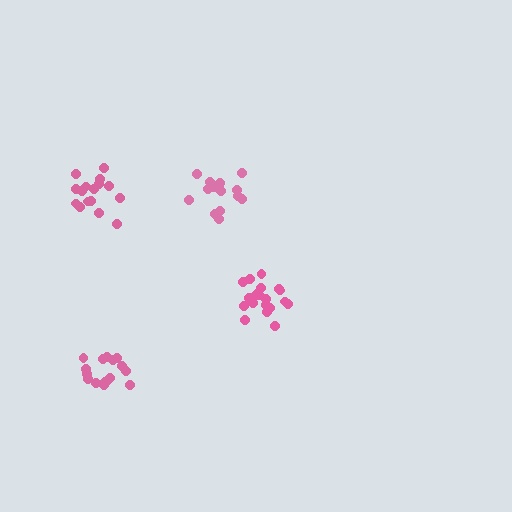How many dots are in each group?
Group 1: 20 dots, Group 2: 16 dots, Group 3: 16 dots, Group 4: 16 dots (68 total).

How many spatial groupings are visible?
There are 4 spatial groupings.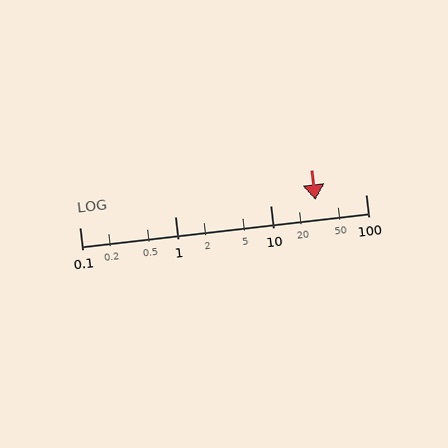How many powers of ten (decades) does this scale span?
The scale spans 3 decades, from 0.1 to 100.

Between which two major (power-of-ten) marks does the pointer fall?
The pointer is between 10 and 100.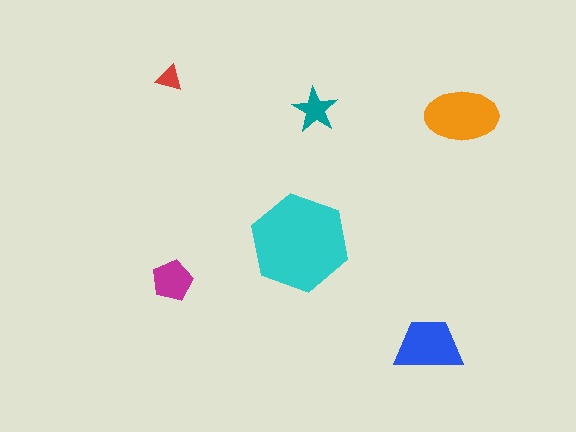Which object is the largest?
The cyan hexagon.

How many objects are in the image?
There are 6 objects in the image.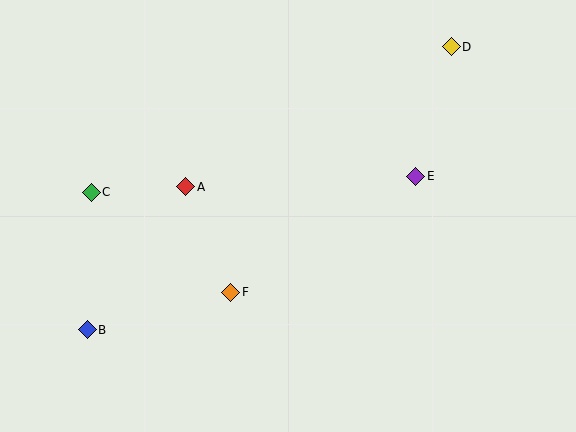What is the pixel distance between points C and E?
The distance between C and E is 325 pixels.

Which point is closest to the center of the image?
Point F at (231, 292) is closest to the center.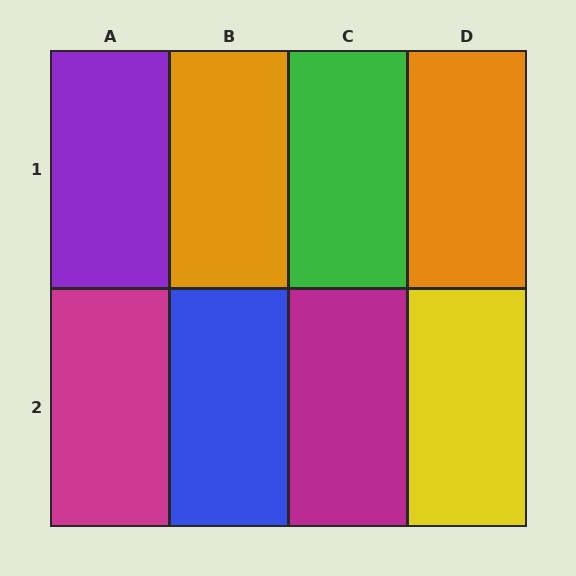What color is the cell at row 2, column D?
Yellow.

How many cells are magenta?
2 cells are magenta.